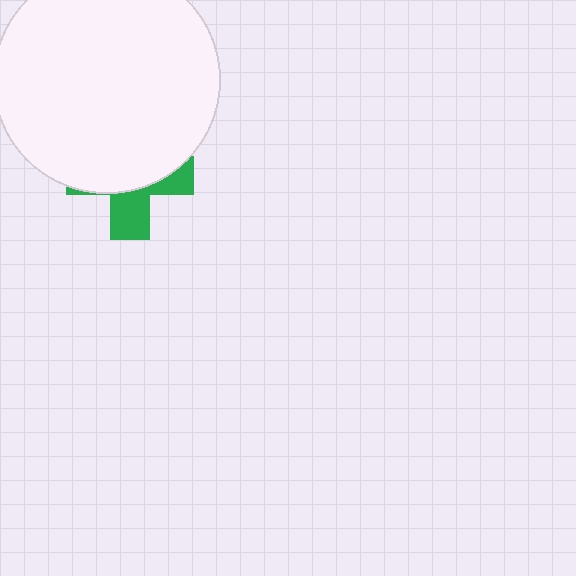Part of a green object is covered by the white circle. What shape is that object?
It is a cross.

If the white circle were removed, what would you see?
You would see the complete green cross.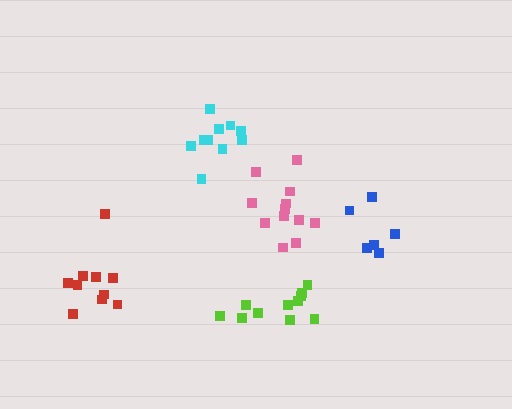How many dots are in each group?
Group 1: 11 dots, Group 2: 6 dots, Group 3: 12 dots, Group 4: 10 dots, Group 5: 10 dots (49 total).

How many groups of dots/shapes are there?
There are 5 groups.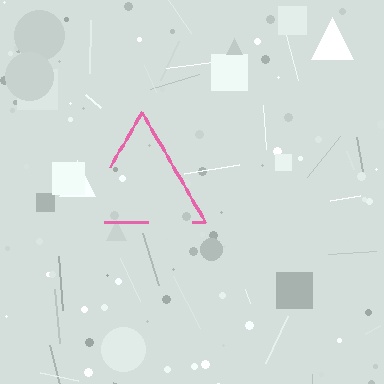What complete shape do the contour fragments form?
The contour fragments form a triangle.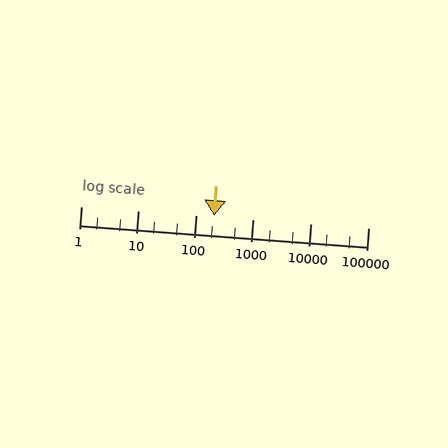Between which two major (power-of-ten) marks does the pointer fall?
The pointer is between 100 and 1000.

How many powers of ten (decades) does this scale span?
The scale spans 5 decades, from 1 to 100000.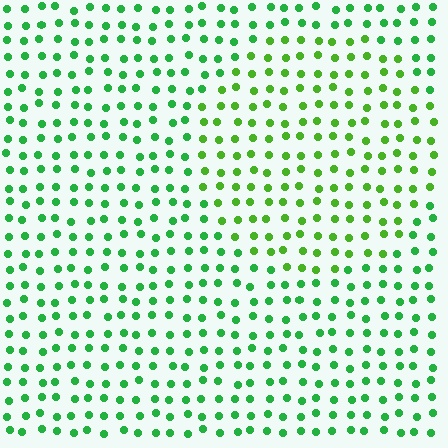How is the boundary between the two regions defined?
The boundary is defined purely by a slight shift in hue (about 27 degrees). Spacing, size, and orientation are identical on both sides.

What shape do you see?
I see a circle.